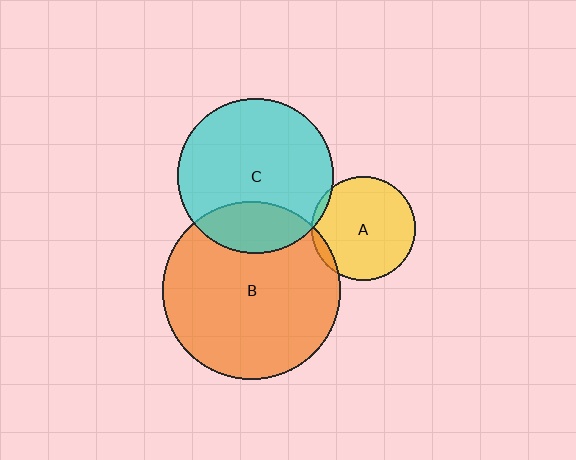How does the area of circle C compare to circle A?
Approximately 2.2 times.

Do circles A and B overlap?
Yes.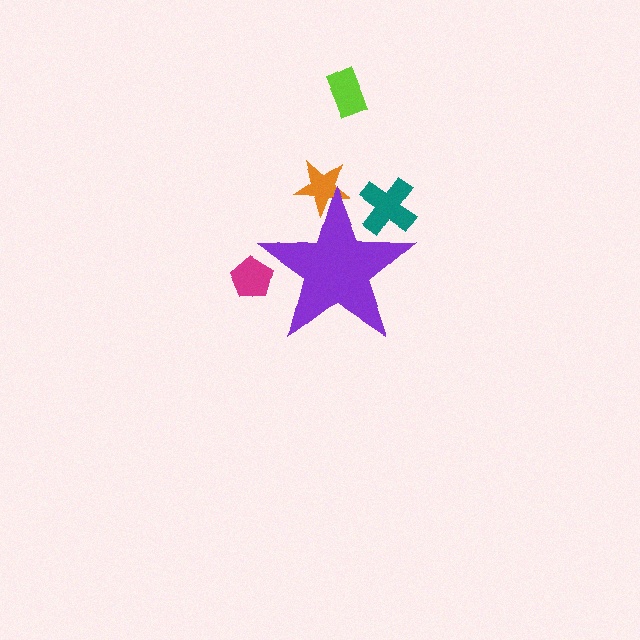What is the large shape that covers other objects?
A purple star.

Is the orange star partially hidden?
Yes, the orange star is partially hidden behind the purple star.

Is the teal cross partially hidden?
Yes, the teal cross is partially hidden behind the purple star.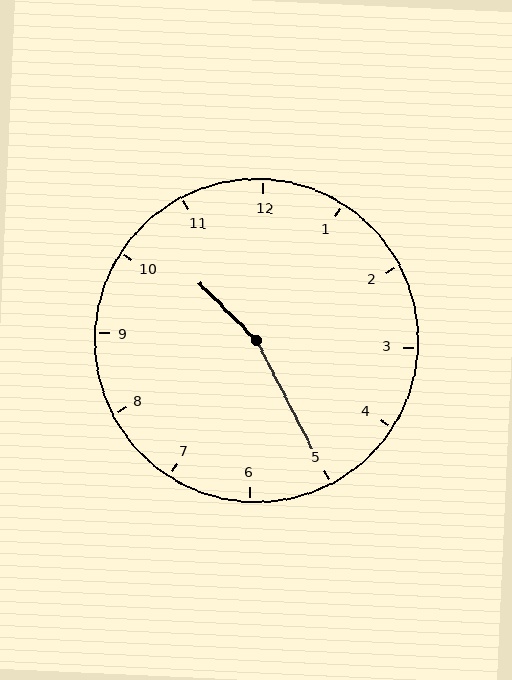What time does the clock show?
10:25.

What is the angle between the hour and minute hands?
Approximately 162 degrees.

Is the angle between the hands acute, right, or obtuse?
It is obtuse.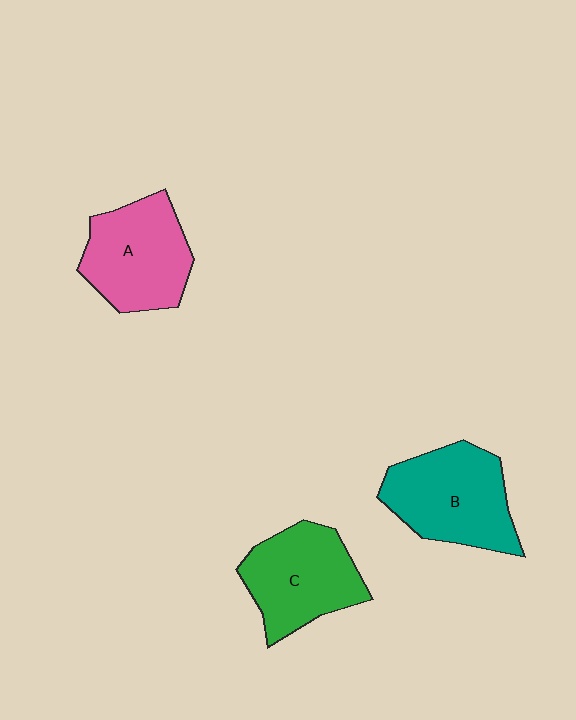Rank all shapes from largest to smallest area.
From largest to smallest: B (teal), A (pink), C (green).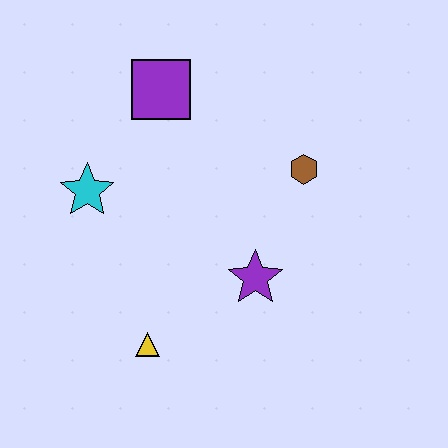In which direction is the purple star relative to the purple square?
The purple star is below the purple square.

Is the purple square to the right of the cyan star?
Yes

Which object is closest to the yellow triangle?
The purple star is closest to the yellow triangle.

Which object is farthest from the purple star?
The purple square is farthest from the purple star.